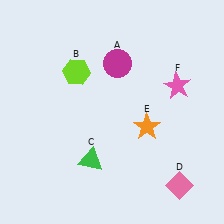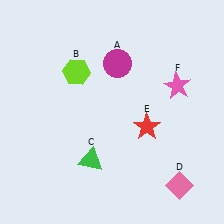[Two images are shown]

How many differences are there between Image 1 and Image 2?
There is 1 difference between the two images.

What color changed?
The star (E) changed from orange in Image 1 to red in Image 2.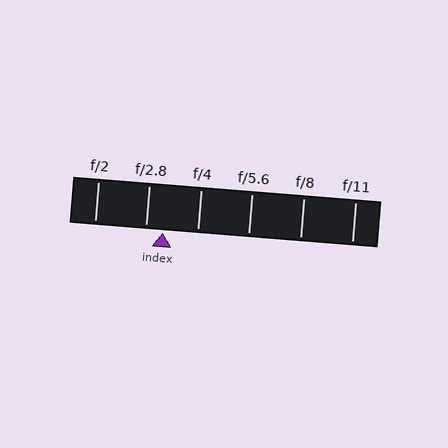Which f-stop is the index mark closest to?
The index mark is closest to f/2.8.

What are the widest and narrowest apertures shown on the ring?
The widest aperture shown is f/2 and the narrowest is f/11.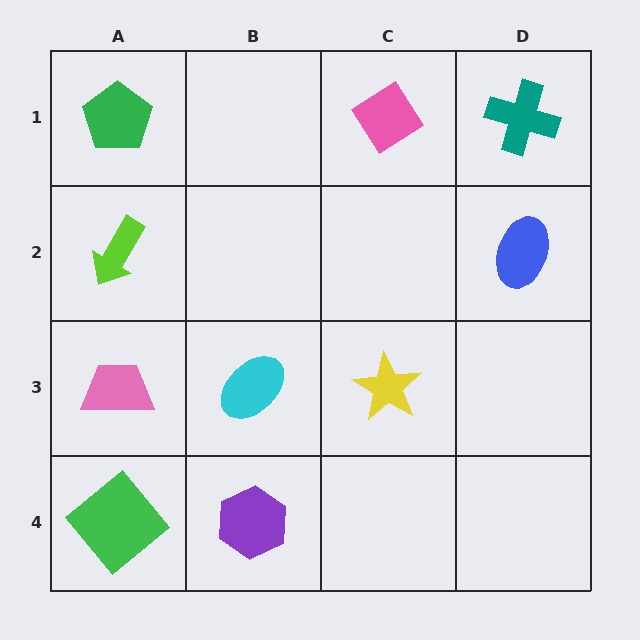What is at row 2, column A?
A lime arrow.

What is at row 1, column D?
A teal cross.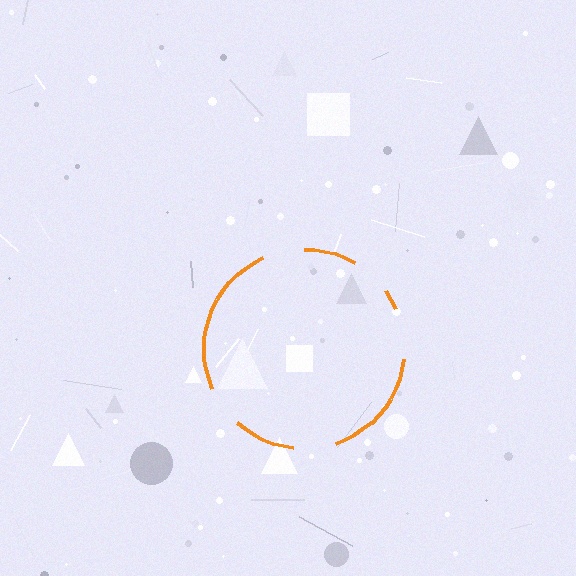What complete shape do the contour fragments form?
The contour fragments form a circle.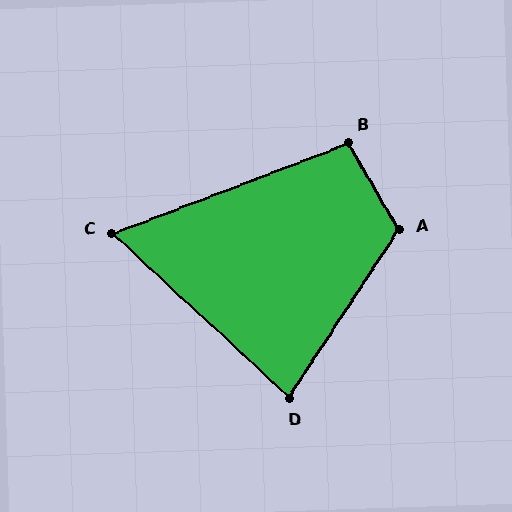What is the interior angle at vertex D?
Approximately 80 degrees (acute).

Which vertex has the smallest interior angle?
C, at approximately 64 degrees.